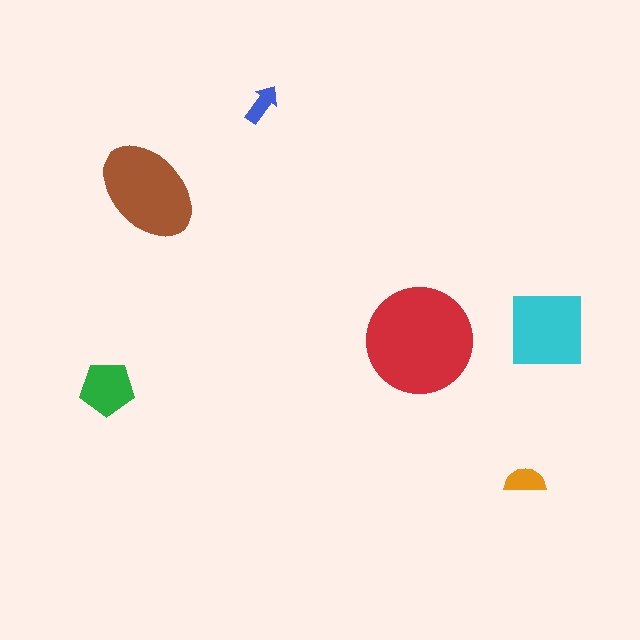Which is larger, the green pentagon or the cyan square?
The cyan square.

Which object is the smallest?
The blue arrow.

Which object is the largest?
The red circle.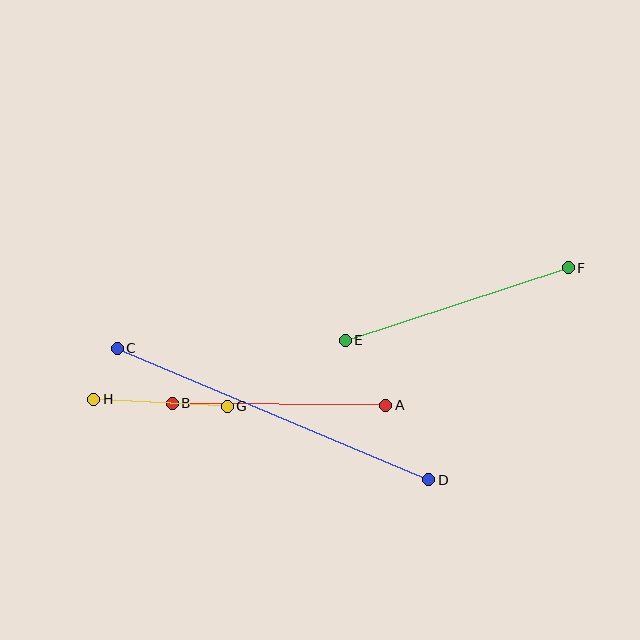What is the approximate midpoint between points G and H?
The midpoint is at approximately (160, 403) pixels.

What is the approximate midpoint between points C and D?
The midpoint is at approximately (273, 414) pixels.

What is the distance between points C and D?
The distance is approximately 338 pixels.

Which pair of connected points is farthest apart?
Points C and D are farthest apart.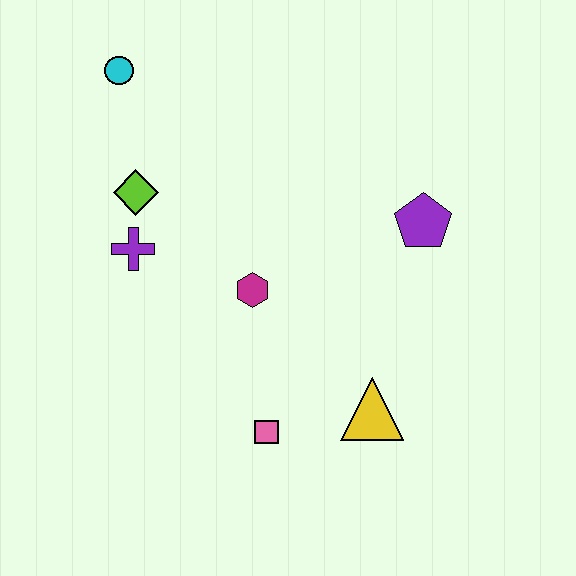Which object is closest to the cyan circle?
The lime diamond is closest to the cyan circle.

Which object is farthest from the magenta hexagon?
The cyan circle is farthest from the magenta hexagon.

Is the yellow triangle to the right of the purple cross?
Yes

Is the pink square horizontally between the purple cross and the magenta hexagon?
No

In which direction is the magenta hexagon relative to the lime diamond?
The magenta hexagon is to the right of the lime diamond.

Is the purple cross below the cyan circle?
Yes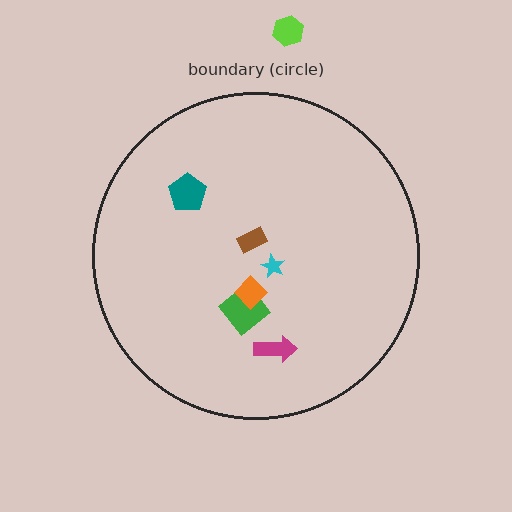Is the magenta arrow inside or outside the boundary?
Inside.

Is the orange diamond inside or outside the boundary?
Inside.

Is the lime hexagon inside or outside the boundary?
Outside.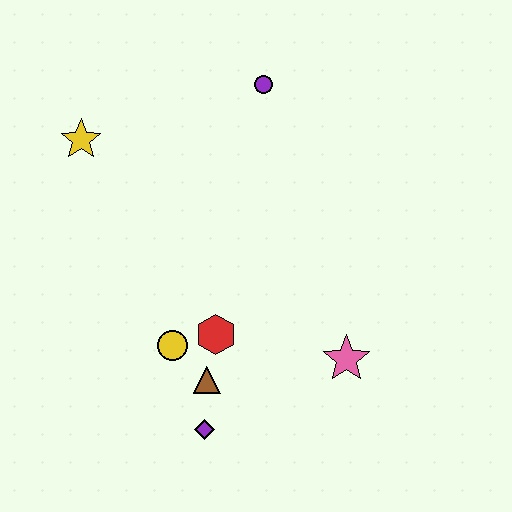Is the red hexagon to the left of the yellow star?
No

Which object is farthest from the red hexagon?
The purple circle is farthest from the red hexagon.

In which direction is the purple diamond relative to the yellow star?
The purple diamond is below the yellow star.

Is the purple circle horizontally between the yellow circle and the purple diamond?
No